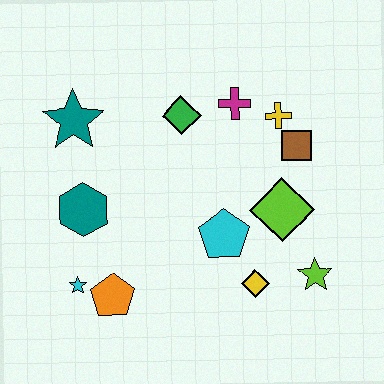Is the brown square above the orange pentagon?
Yes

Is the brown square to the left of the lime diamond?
No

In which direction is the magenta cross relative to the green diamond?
The magenta cross is to the right of the green diamond.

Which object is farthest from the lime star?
The teal star is farthest from the lime star.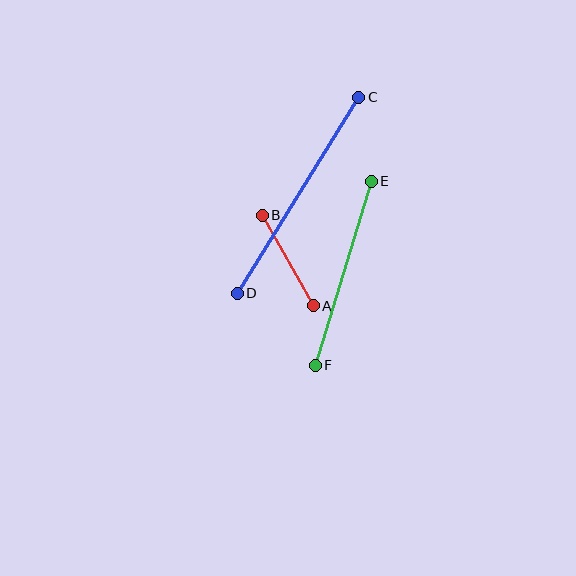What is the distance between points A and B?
The distance is approximately 104 pixels.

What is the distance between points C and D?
The distance is approximately 230 pixels.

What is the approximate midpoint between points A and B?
The midpoint is at approximately (288, 261) pixels.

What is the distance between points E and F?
The distance is approximately 192 pixels.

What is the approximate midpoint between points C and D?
The midpoint is at approximately (298, 195) pixels.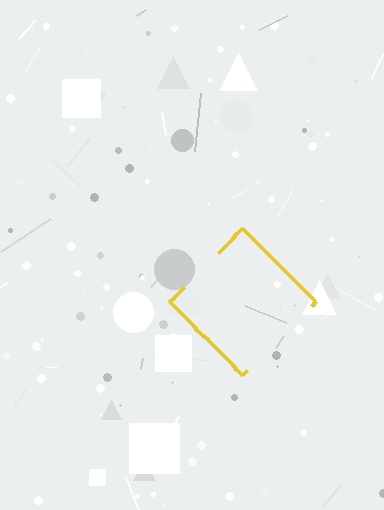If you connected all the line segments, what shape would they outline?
They would outline a diamond.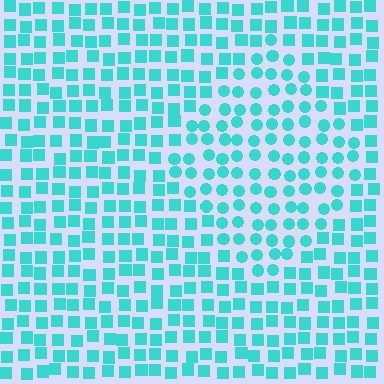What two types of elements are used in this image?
The image uses circles inside the diamond region and squares outside it.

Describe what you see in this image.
The image is filled with small cyan elements arranged in a uniform grid. A diamond-shaped region contains circles, while the surrounding area contains squares. The boundary is defined purely by the change in element shape.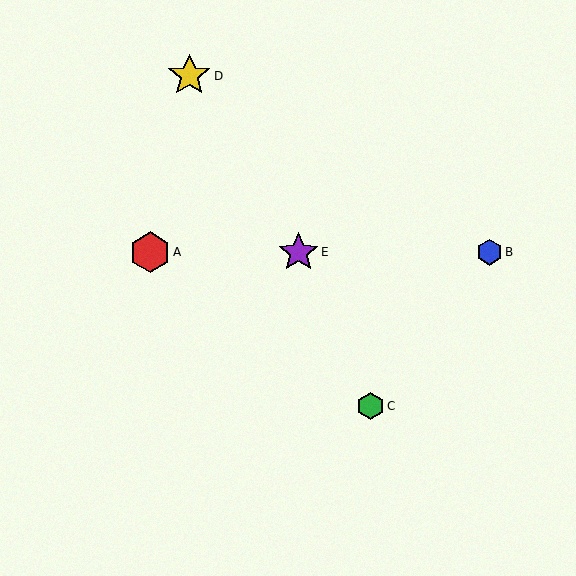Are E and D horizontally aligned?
No, E is at y≈252 and D is at y≈76.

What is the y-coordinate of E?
Object E is at y≈252.